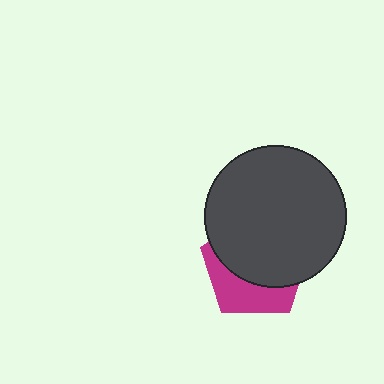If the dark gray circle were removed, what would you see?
You would see the complete magenta pentagon.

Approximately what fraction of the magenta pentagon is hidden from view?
Roughly 64% of the magenta pentagon is hidden behind the dark gray circle.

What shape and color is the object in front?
The object in front is a dark gray circle.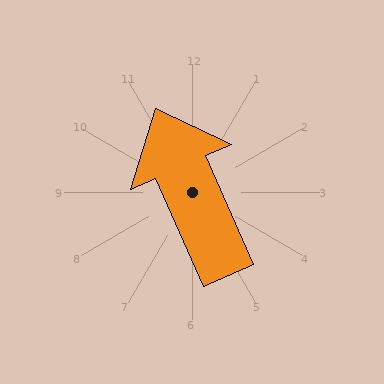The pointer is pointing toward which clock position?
Roughly 11 o'clock.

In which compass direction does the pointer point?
Northwest.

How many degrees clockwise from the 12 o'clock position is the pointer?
Approximately 336 degrees.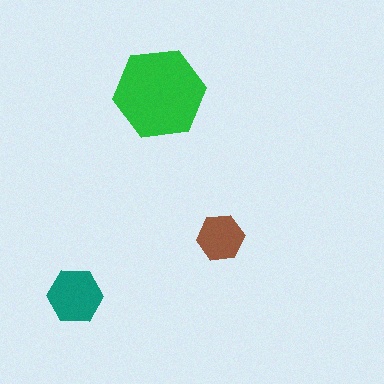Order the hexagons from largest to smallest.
the green one, the teal one, the brown one.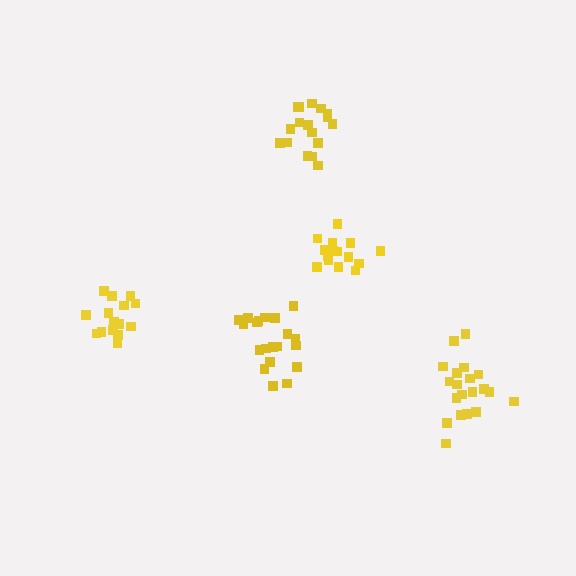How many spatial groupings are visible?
There are 5 spatial groupings.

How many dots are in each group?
Group 1: 20 dots, Group 2: 15 dots, Group 3: 16 dots, Group 4: 20 dots, Group 5: 17 dots (88 total).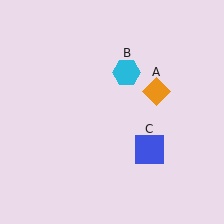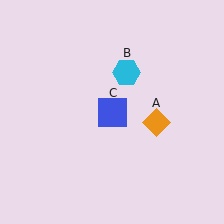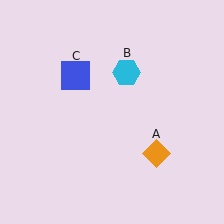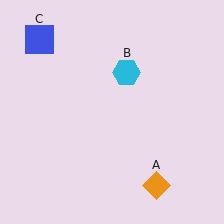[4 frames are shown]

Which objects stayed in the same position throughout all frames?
Cyan hexagon (object B) remained stationary.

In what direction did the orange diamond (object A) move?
The orange diamond (object A) moved down.